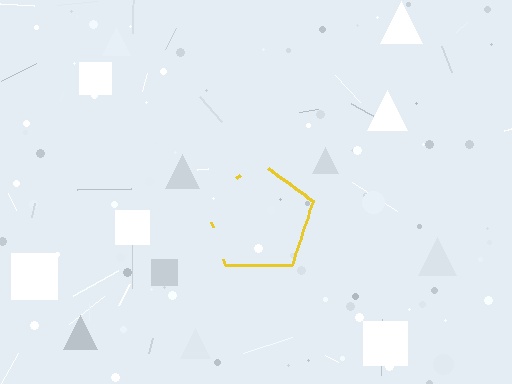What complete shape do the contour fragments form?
The contour fragments form a pentagon.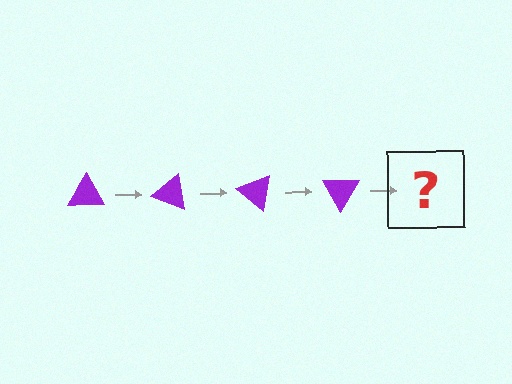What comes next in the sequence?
The next element should be a purple triangle rotated 80 degrees.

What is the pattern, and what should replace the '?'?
The pattern is that the triangle rotates 20 degrees each step. The '?' should be a purple triangle rotated 80 degrees.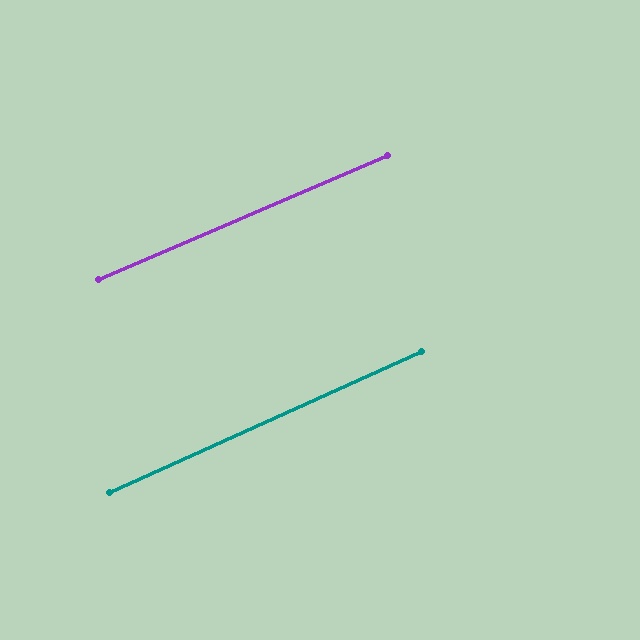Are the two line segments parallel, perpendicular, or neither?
Parallel — their directions differ by only 1.1°.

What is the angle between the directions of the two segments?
Approximately 1 degree.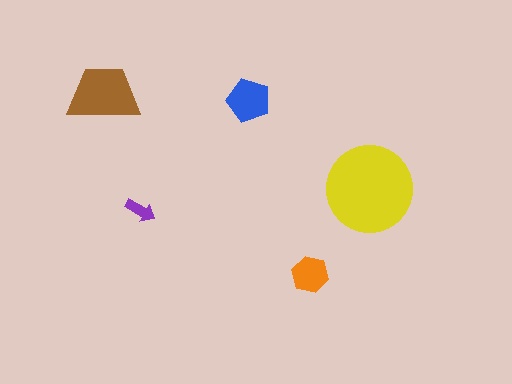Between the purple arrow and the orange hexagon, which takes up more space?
The orange hexagon.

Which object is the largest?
The yellow circle.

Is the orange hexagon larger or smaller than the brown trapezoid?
Smaller.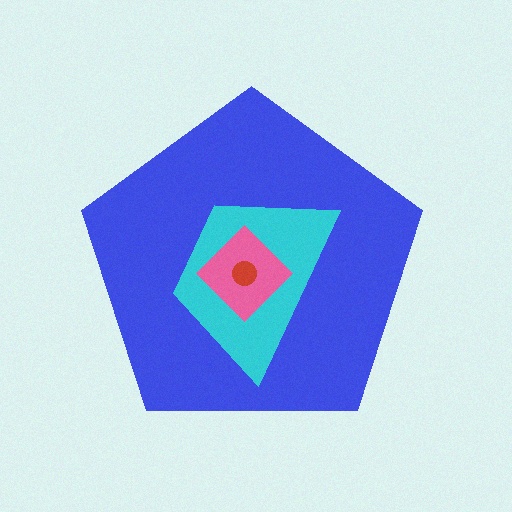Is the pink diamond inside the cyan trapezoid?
Yes.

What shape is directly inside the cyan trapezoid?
The pink diamond.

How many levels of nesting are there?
4.